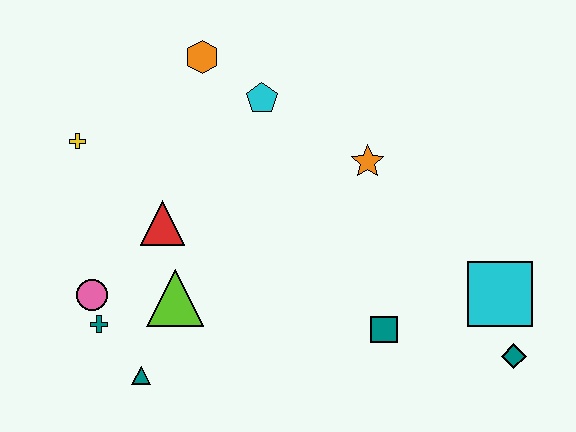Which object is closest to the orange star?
The cyan pentagon is closest to the orange star.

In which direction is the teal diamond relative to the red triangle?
The teal diamond is to the right of the red triangle.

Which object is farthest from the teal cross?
The teal diamond is farthest from the teal cross.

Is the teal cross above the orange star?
No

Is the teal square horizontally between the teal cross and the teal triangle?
No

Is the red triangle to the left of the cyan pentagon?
Yes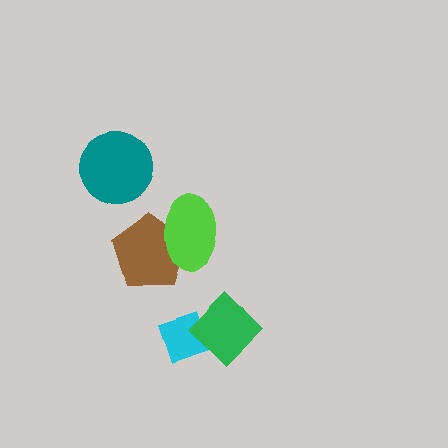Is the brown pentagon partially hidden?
Yes, it is partially covered by another shape.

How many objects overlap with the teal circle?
0 objects overlap with the teal circle.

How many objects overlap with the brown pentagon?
1 object overlaps with the brown pentagon.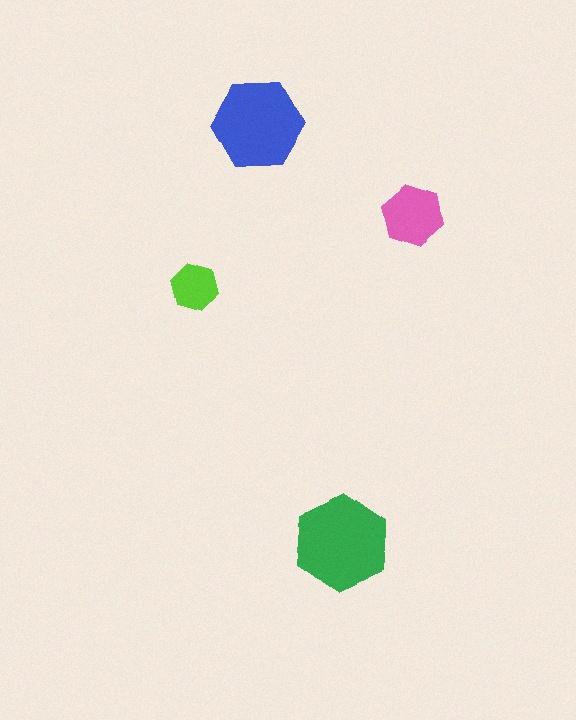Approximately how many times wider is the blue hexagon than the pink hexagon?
About 1.5 times wider.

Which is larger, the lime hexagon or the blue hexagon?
The blue one.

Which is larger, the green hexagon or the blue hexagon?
The green one.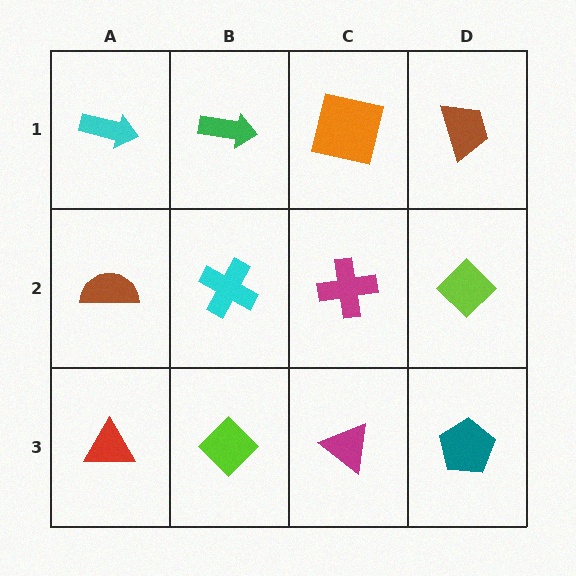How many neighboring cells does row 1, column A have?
2.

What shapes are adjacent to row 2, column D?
A brown trapezoid (row 1, column D), a teal pentagon (row 3, column D), a magenta cross (row 2, column C).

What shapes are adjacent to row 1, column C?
A magenta cross (row 2, column C), a green arrow (row 1, column B), a brown trapezoid (row 1, column D).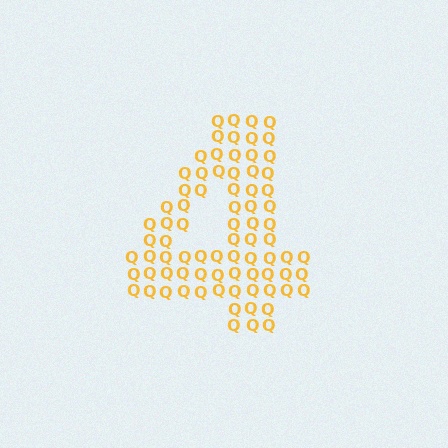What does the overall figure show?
The overall figure shows the digit 4.